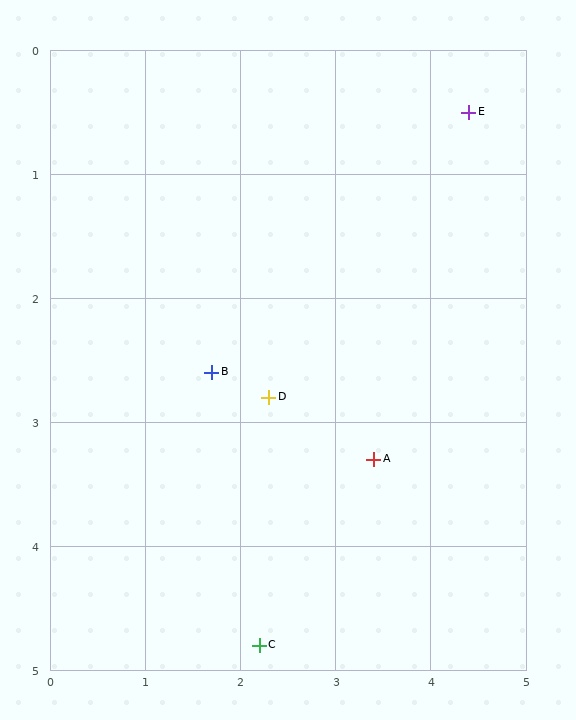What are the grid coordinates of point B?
Point B is at approximately (1.7, 2.6).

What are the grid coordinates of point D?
Point D is at approximately (2.3, 2.8).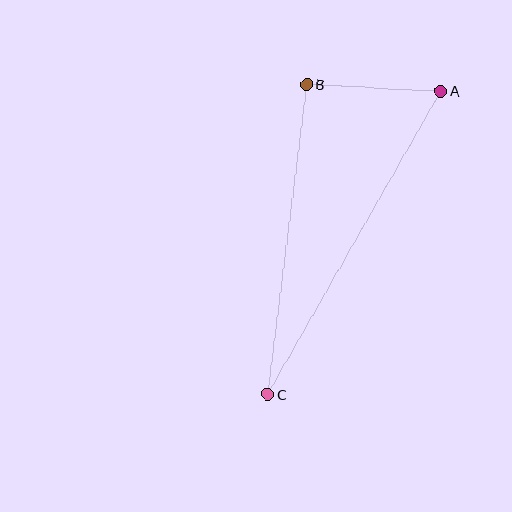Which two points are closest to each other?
Points A and B are closest to each other.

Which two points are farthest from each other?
Points A and C are farthest from each other.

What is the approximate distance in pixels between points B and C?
The distance between B and C is approximately 313 pixels.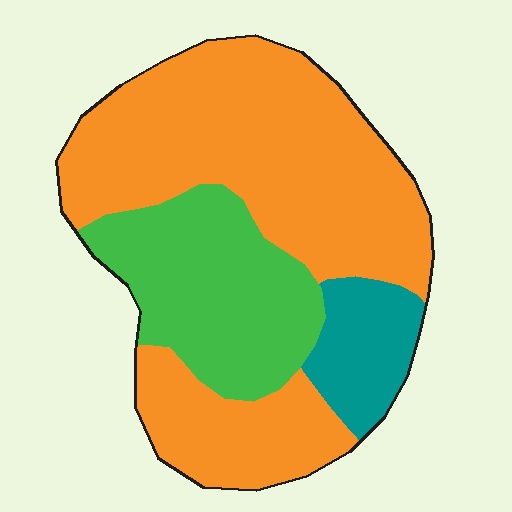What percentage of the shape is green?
Green covers 27% of the shape.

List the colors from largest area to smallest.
From largest to smallest: orange, green, teal.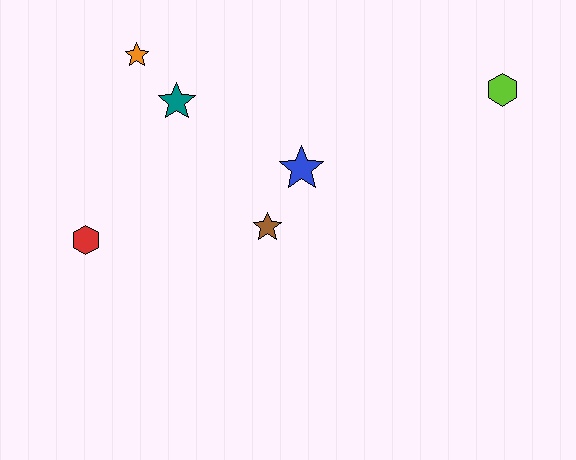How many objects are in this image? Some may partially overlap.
There are 6 objects.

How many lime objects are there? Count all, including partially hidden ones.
There is 1 lime object.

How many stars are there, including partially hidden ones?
There are 4 stars.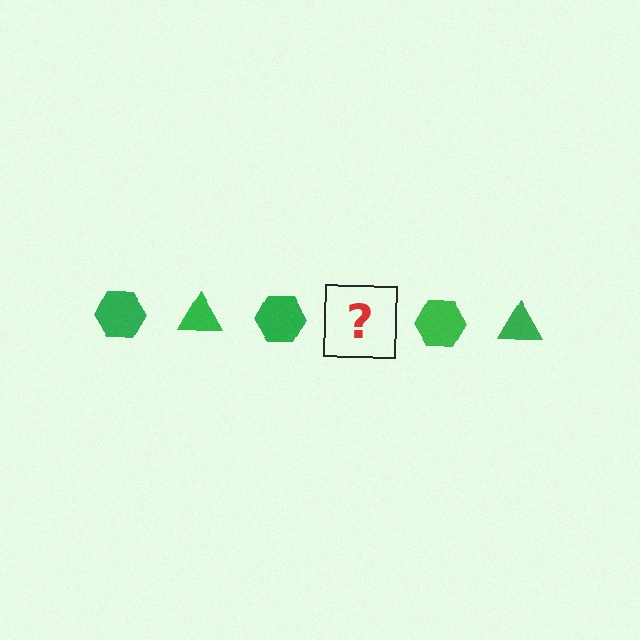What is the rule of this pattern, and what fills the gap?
The rule is that the pattern cycles through hexagon, triangle shapes in green. The gap should be filled with a green triangle.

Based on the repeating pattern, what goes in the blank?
The blank should be a green triangle.